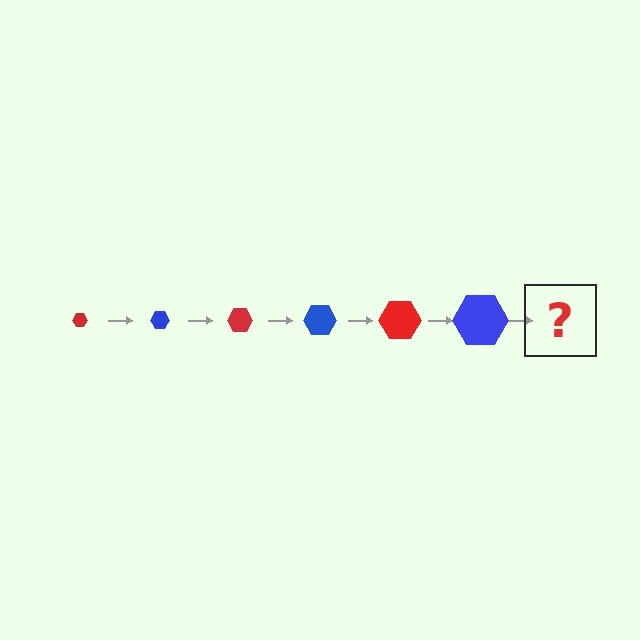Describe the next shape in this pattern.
It should be a red hexagon, larger than the previous one.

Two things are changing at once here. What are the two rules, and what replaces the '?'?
The two rules are that the hexagon grows larger each step and the color cycles through red and blue. The '?' should be a red hexagon, larger than the previous one.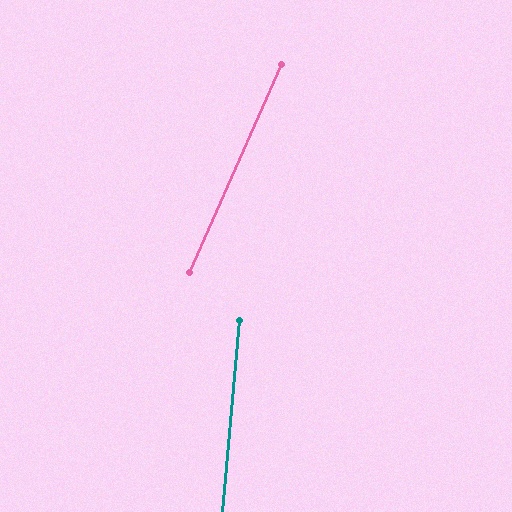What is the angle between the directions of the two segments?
Approximately 19 degrees.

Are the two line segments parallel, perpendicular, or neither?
Neither parallel nor perpendicular — they differ by about 19°.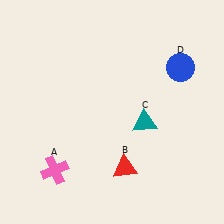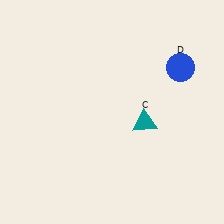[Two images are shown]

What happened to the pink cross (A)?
The pink cross (A) was removed in Image 2. It was in the bottom-left area of Image 1.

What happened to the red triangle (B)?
The red triangle (B) was removed in Image 2. It was in the bottom-right area of Image 1.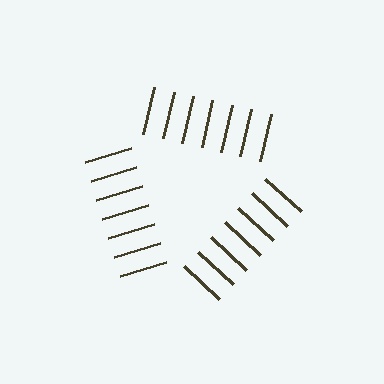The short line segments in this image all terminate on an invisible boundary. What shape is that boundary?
An illusory triangle — the line segments terminate on its edges but no continuous stroke is drawn.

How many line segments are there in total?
21 — 7 along each of the 3 edges.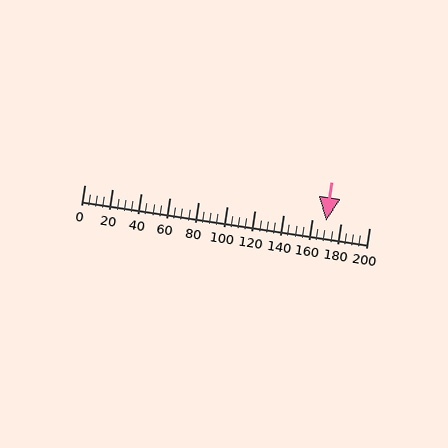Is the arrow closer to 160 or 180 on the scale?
The arrow is closer to 180.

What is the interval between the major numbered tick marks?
The major tick marks are spaced 20 units apart.